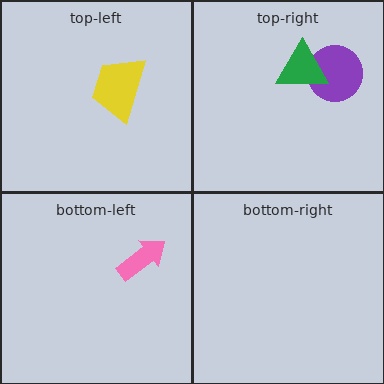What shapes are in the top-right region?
The purple circle, the green triangle.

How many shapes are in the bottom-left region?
1.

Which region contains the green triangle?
The top-right region.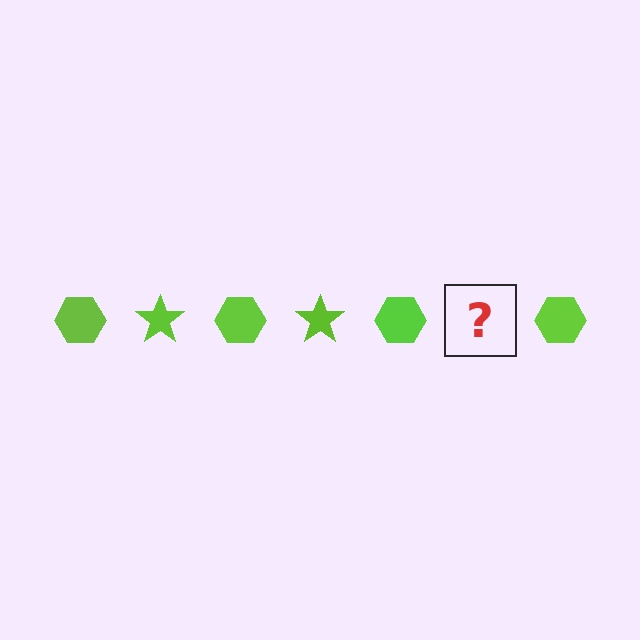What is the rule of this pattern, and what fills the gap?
The rule is that the pattern cycles through hexagon, star shapes in lime. The gap should be filled with a lime star.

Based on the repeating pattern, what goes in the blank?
The blank should be a lime star.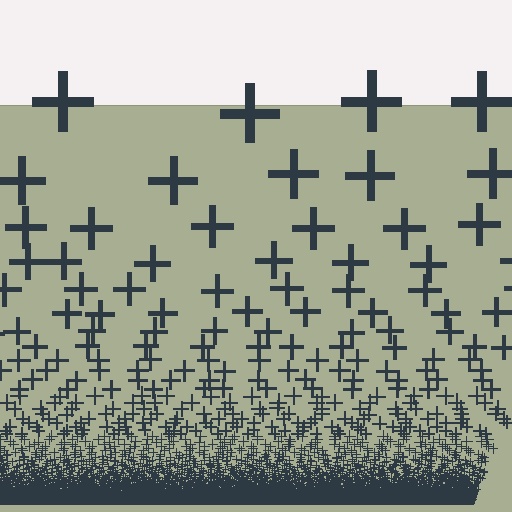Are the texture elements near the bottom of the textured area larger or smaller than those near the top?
Smaller. The gradient is inverted — elements near the bottom are smaller and denser.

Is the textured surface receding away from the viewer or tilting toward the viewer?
The surface appears to tilt toward the viewer. Texture elements get larger and sparser toward the top.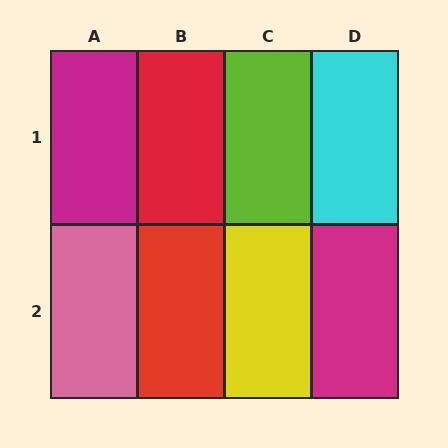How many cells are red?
2 cells are red.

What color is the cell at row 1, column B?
Red.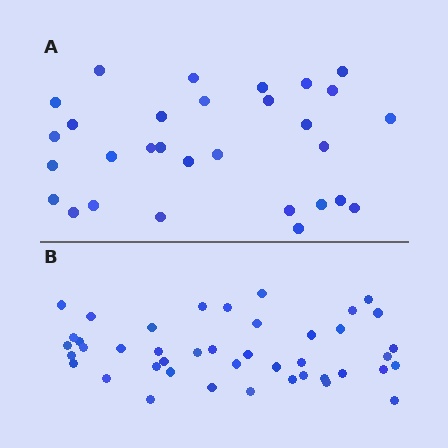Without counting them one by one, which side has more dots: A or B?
Region B (the bottom region) has more dots.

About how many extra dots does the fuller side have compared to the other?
Region B has approximately 15 more dots than region A.